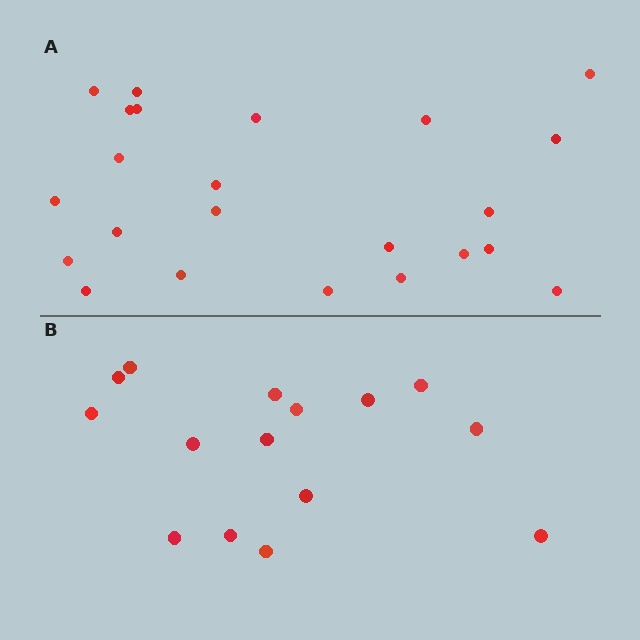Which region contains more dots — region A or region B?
Region A (the top region) has more dots.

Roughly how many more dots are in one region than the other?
Region A has roughly 8 or so more dots than region B.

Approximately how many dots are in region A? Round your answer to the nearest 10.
About 20 dots. (The exact count is 23, which rounds to 20.)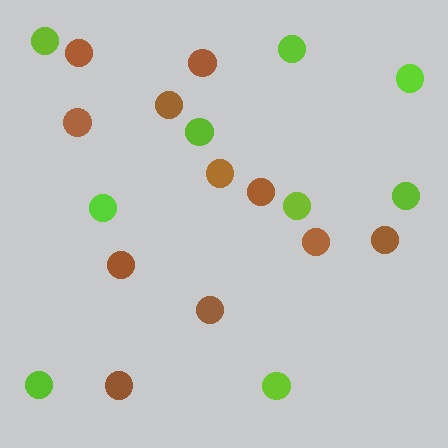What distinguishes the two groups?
There are 2 groups: one group of lime circles (9) and one group of brown circles (11).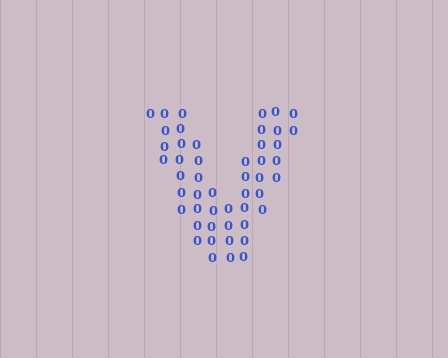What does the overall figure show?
The overall figure shows the letter V.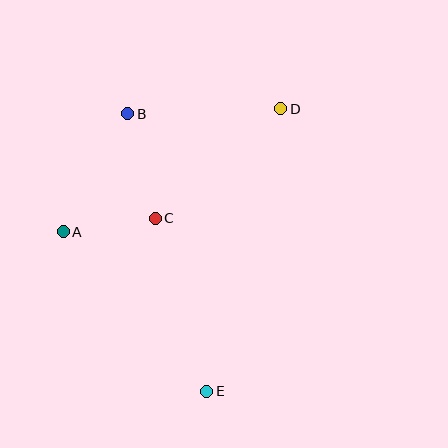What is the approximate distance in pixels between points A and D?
The distance between A and D is approximately 250 pixels.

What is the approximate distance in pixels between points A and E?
The distance between A and E is approximately 214 pixels.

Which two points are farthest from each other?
Points D and E are farthest from each other.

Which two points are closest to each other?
Points A and C are closest to each other.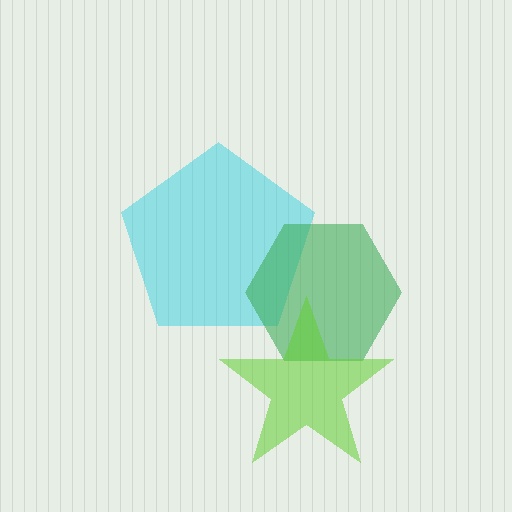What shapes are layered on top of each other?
The layered shapes are: a cyan pentagon, a green hexagon, a lime star.